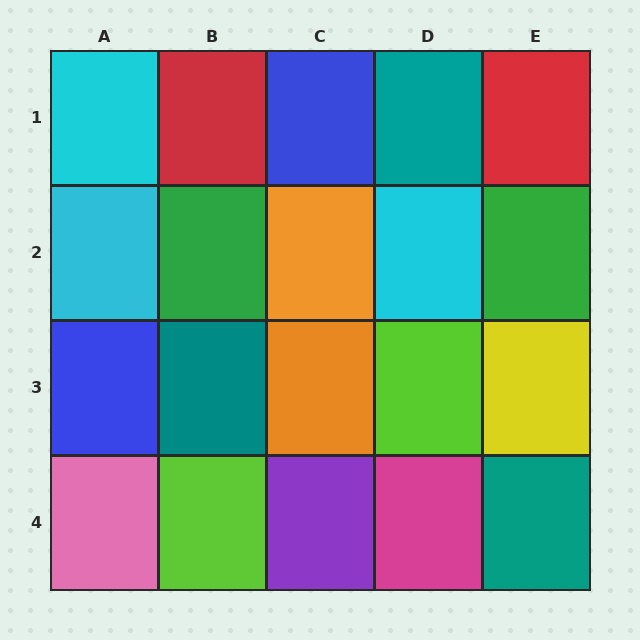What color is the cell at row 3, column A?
Blue.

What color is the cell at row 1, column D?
Teal.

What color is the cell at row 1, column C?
Blue.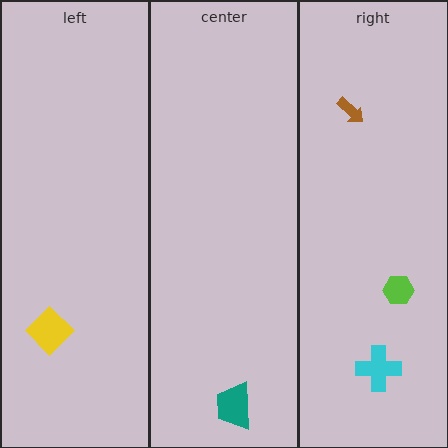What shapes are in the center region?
The teal trapezoid.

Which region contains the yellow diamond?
The left region.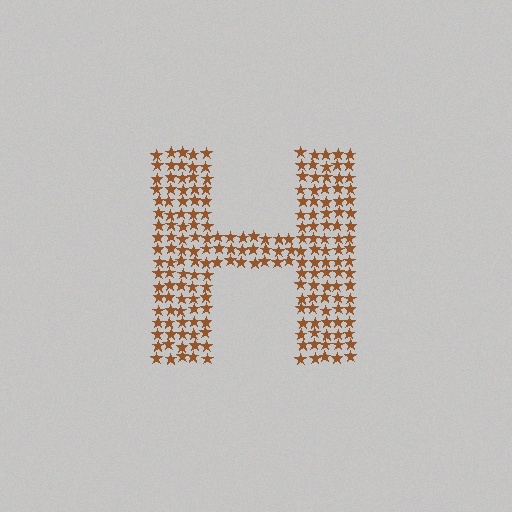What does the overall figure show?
The overall figure shows the letter H.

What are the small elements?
The small elements are stars.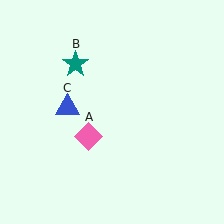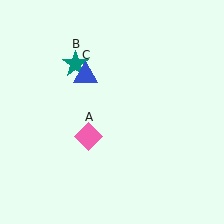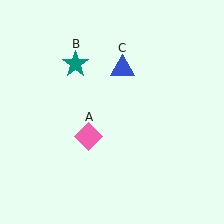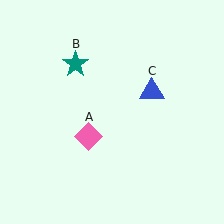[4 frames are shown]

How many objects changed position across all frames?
1 object changed position: blue triangle (object C).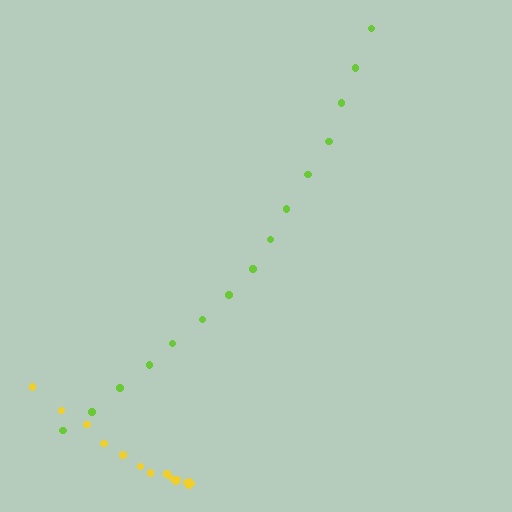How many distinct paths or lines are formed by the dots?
There are 2 distinct paths.